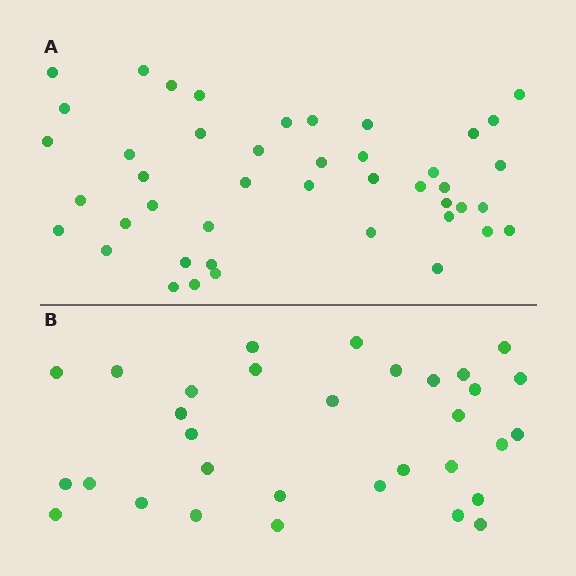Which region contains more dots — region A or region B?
Region A (the top region) has more dots.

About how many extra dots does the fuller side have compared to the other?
Region A has roughly 12 or so more dots than region B.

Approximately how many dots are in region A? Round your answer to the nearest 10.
About 40 dots. (The exact count is 44, which rounds to 40.)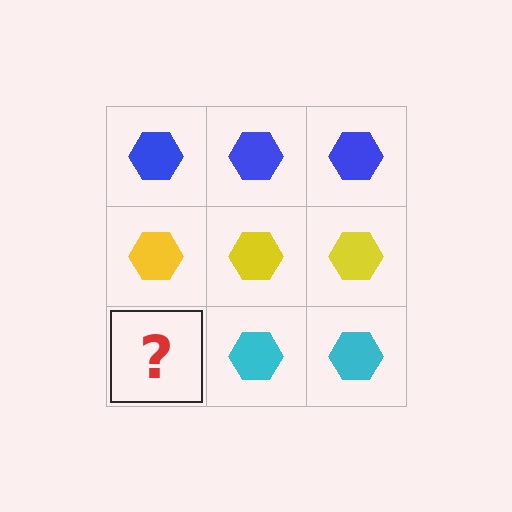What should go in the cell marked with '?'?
The missing cell should contain a cyan hexagon.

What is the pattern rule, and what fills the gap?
The rule is that each row has a consistent color. The gap should be filled with a cyan hexagon.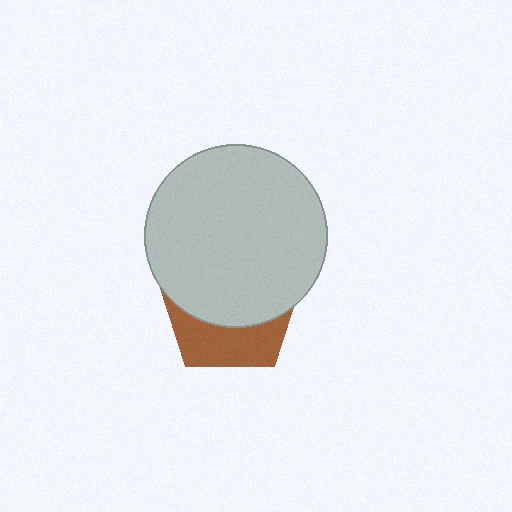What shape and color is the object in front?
The object in front is a light gray circle.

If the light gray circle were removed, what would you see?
You would see the complete brown pentagon.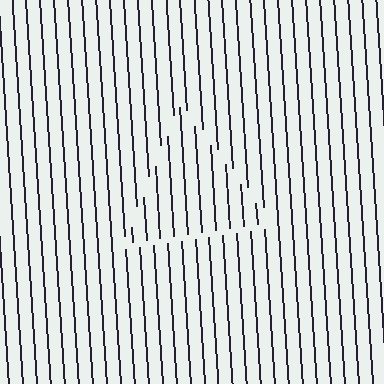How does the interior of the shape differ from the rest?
The interior of the shape contains the same grating, shifted by half a period — the contour is defined by the phase discontinuity where line-ends from the inner and outer gratings abut.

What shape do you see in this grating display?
An illusory triangle. The interior of the shape contains the same grating, shifted by half a period — the contour is defined by the phase discontinuity where line-ends from the inner and outer gratings abut.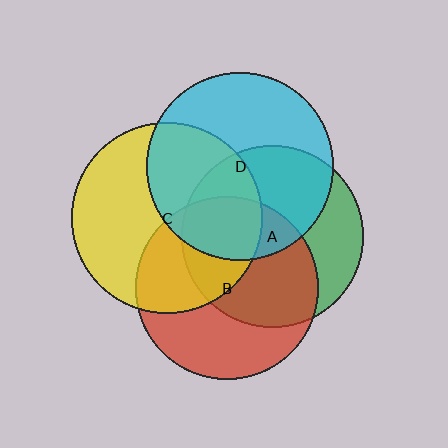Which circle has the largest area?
Circle C (yellow).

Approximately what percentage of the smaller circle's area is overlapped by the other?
Approximately 30%.